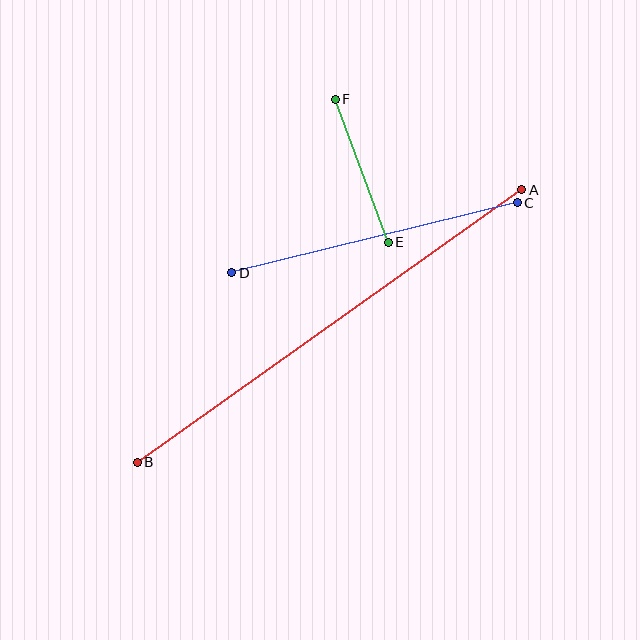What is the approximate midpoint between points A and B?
The midpoint is at approximately (329, 326) pixels.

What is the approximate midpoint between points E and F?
The midpoint is at approximately (362, 171) pixels.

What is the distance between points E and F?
The distance is approximately 153 pixels.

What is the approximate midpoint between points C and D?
The midpoint is at approximately (374, 238) pixels.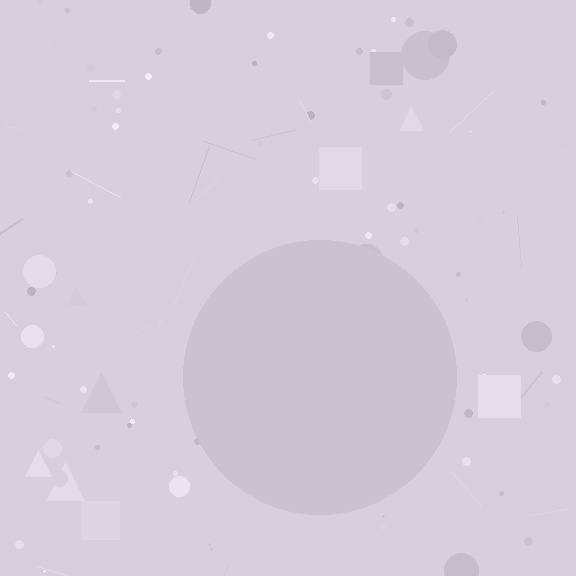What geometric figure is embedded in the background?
A circle is embedded in the background.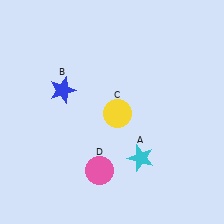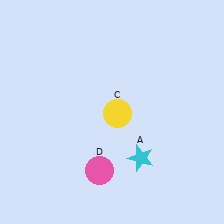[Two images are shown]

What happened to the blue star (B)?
The blue star (B) was removed in Image 2. It was in the top-left area of Image 1.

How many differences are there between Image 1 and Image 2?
There is 1 difference between the two images.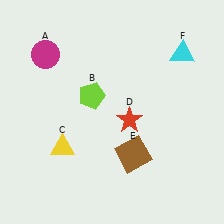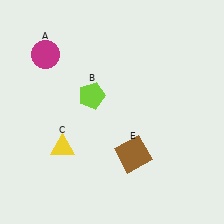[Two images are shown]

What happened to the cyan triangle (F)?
The cyan triangle (F) was removed in Image 2. It was in the top-right area of Image 1.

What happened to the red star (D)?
The red star (D) was removed in Image 2. It was in the bottom-right area of Image 1.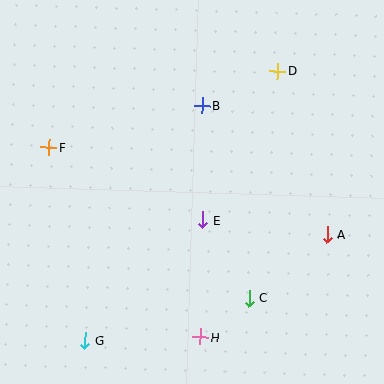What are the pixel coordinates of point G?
Point G is at (85, 341).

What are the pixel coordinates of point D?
Point D is at (277, 71).